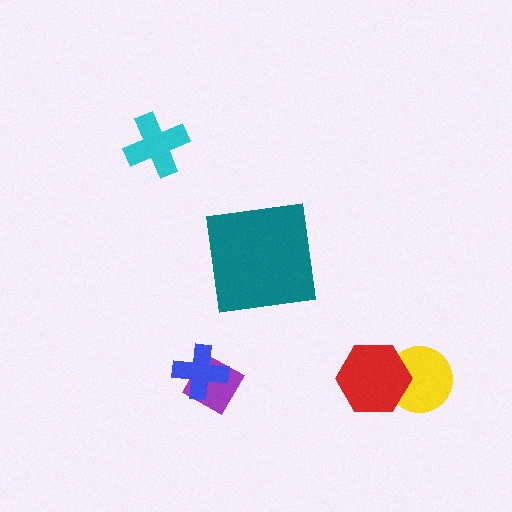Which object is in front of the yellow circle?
The red hexagon is in front of the yellow circle.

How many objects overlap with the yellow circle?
1 object overlaps with the yellow circle.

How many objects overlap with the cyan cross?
0 objects overlap with the cyan cross.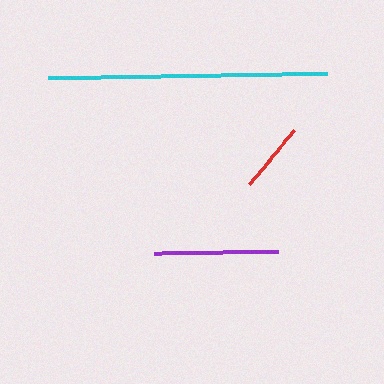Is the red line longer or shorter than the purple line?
The purple line is longer than the red line.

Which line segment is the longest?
The cyan line is the longest at approximately 279 pixels.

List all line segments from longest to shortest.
From longest to shortest: cyan, purple, red.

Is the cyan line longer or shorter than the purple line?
The cyan line is longer than the purple line.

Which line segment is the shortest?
The red line is the shortest at approximately 70 pixels.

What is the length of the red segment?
The red segment is approximately 70 pixels long.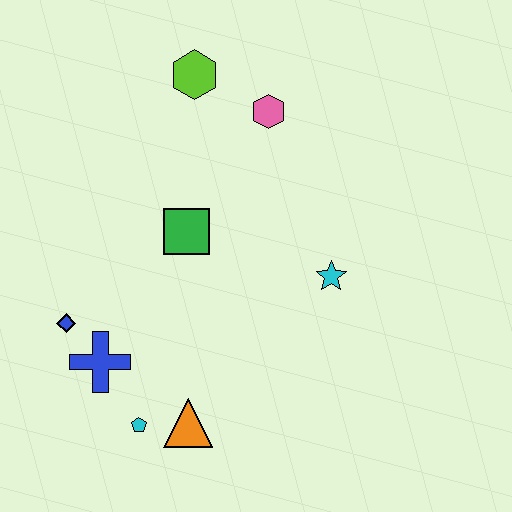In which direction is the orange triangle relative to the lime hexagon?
The orange triangle is below the lime hexagon.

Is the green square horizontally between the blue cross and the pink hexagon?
Yes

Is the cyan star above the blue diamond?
Yes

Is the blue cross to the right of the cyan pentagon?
No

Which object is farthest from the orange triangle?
The lime hexagon is farthest from the orange triangle.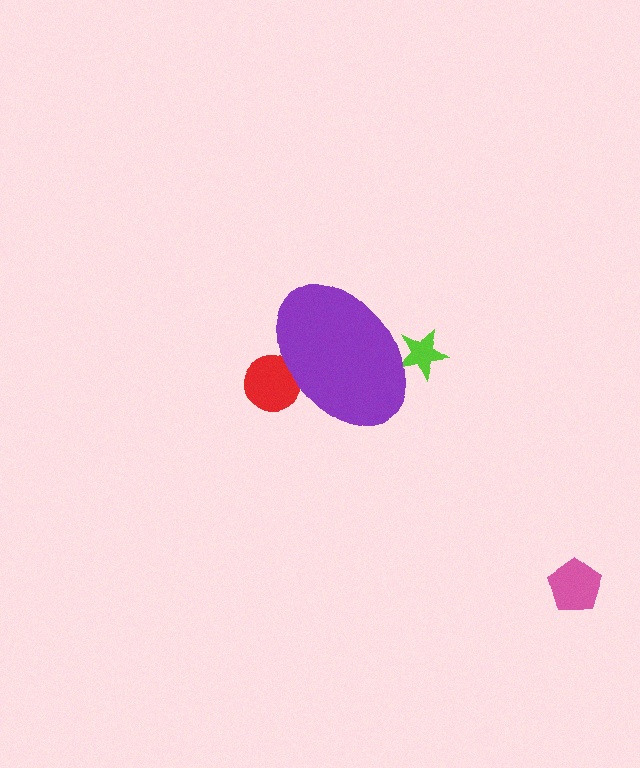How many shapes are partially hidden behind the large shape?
2 shapes are partially hidden.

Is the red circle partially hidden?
Yes, the red circle is partially hidden behind the purple ellipse.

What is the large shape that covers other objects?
A purple ellipse.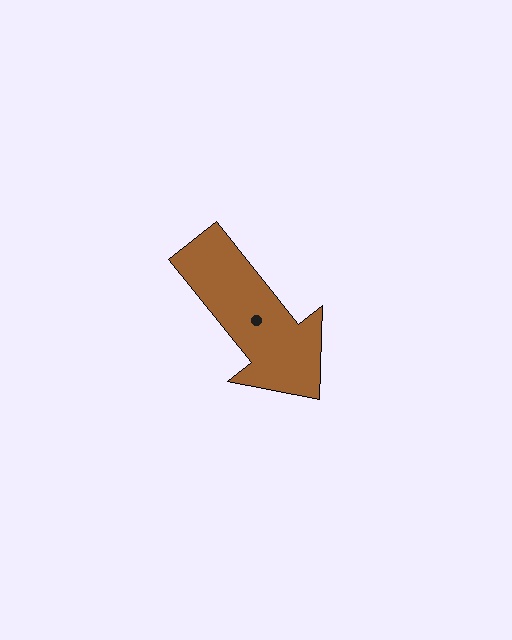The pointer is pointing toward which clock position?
Roughly 5 o'clock.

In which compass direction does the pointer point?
Southeast.